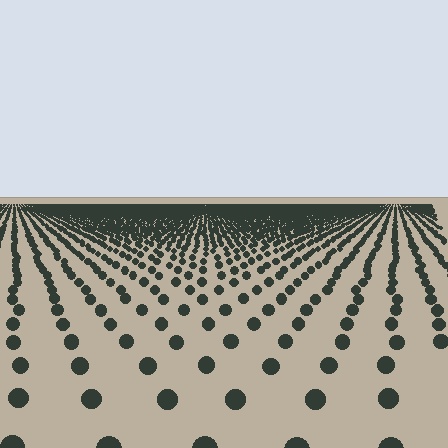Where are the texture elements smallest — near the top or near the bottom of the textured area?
Near the top.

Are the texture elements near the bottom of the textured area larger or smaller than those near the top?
Larger. Near the bottom, elements are closer to the viewer and appear at a bigger on-screen size.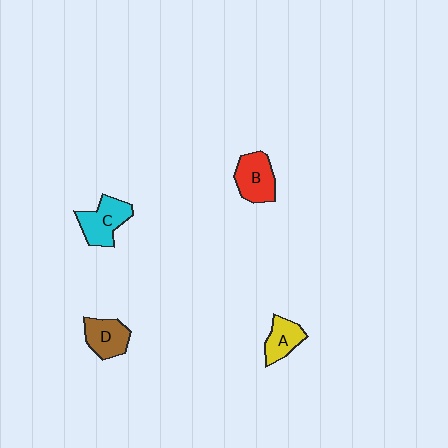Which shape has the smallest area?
Shape A (yellow).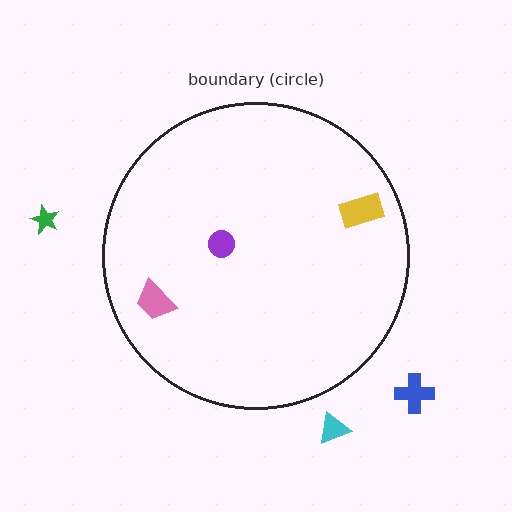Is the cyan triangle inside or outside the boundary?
Outside.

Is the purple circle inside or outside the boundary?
Inside.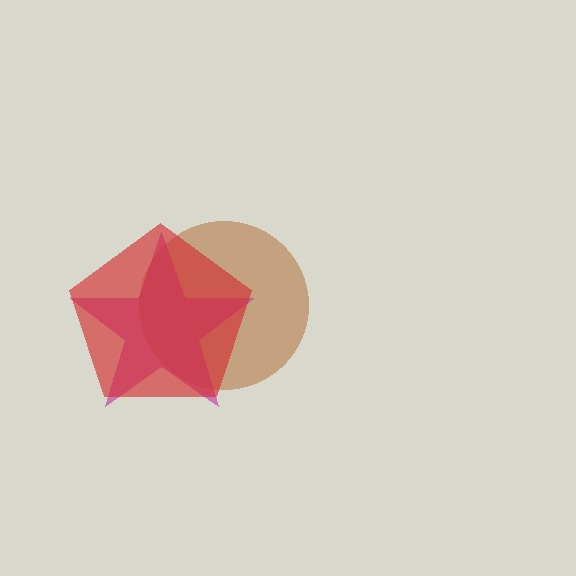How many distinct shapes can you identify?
There are 3 distinct shapes: a brown circle, a magenta star, a red pentagon.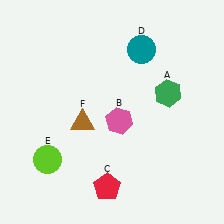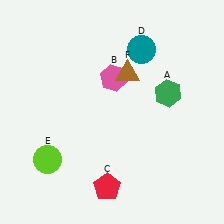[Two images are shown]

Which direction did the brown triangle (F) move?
The brown triangle (F) moved up.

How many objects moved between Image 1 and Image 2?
2 objects moved between the two images.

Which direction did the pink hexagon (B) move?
The pink hexagon (B) moved up.